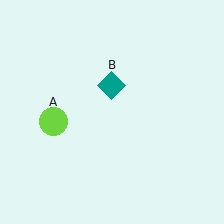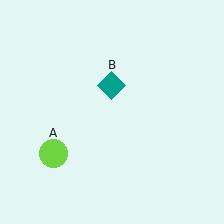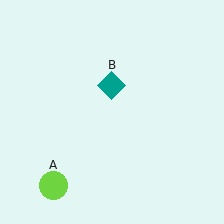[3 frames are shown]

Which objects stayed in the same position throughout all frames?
Teal diamond (object B) remained stationary.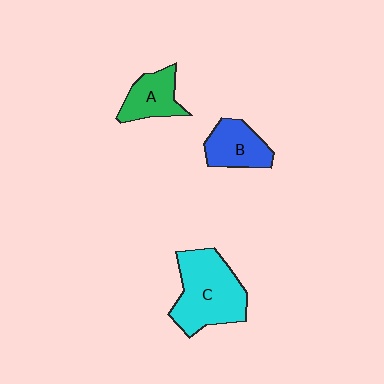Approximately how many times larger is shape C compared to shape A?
Approximately 1.9 times.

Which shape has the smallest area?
Shape A (green).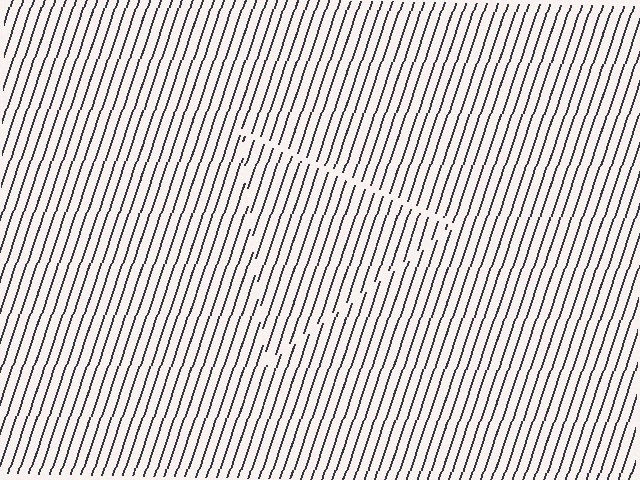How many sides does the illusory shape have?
3 sides — the line-ends trace a triangle.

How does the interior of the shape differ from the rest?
The interior of the shape contains the same grating, shifted by half a period — the contour is defined by the phase discontinuity where line-ends from the inner and outer gratings abut.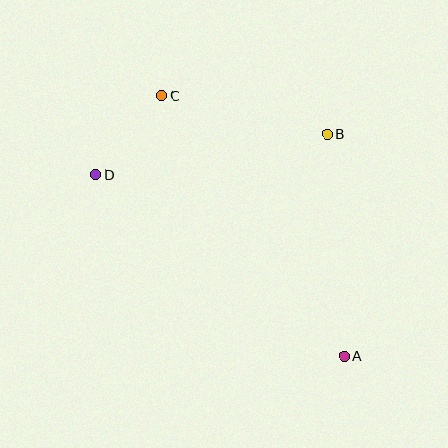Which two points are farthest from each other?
Points A and C are farthest from each other.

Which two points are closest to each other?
Points C and D are closest to each other.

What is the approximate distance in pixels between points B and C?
The distance between B and C is approximately 170 pixels.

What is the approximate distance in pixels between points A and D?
The distance between A and D is approximately 308 pixels.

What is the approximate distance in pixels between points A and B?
The distance between A and B is approximately 223 pixels.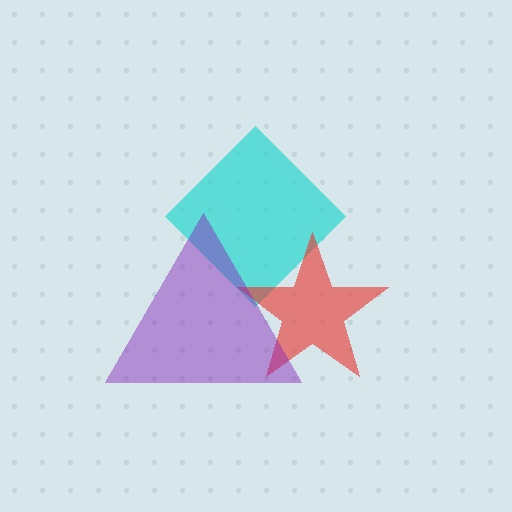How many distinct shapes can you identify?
There are 3 distinct shapes: a cyan diamond, a red star, a purple triangle.